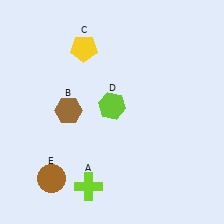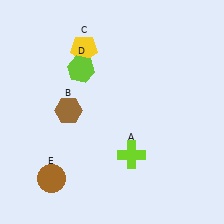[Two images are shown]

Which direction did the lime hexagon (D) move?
The lime hexagon (D) moved up.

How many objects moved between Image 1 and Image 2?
2 objects moved between the two images.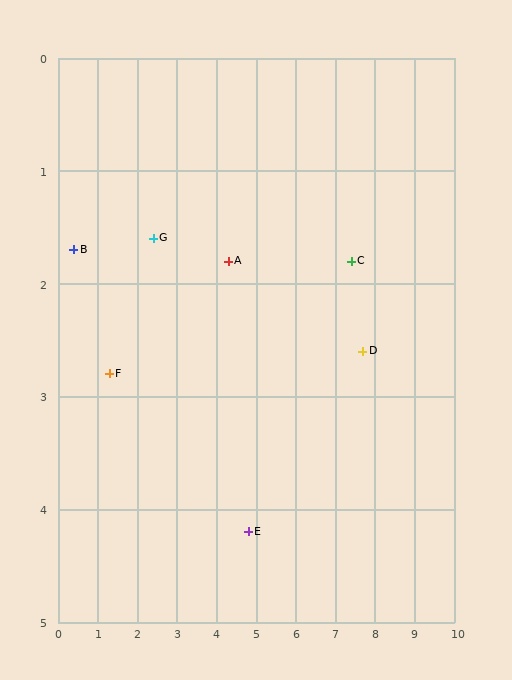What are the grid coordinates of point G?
Point G is at approximately (2.4, 1.6).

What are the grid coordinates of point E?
Point E is at approximately (4.8, 4.2).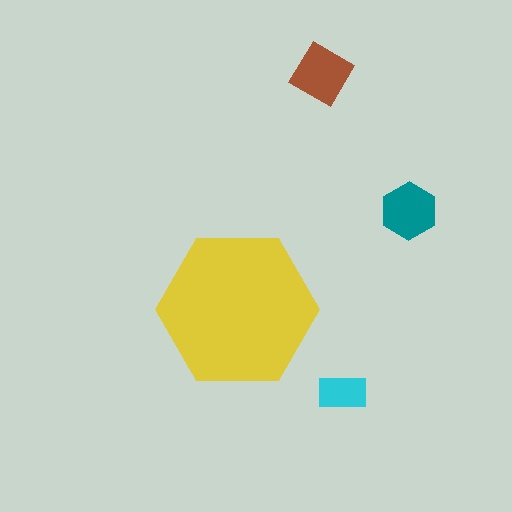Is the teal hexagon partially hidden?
No, the teal hexagon is fully visible.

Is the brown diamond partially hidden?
No, the brown diamond is fully visible.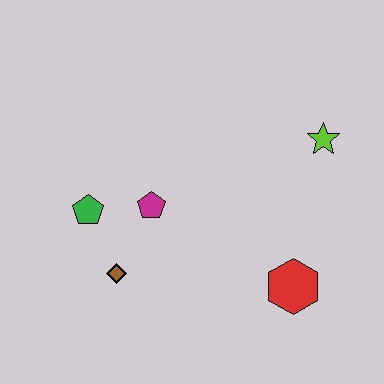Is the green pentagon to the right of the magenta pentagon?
No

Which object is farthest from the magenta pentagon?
The lime star is farthest from the magenta pentagon.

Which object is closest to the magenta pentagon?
The green pentagon is closest to the magenta pentagon.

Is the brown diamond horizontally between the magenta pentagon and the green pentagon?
Yes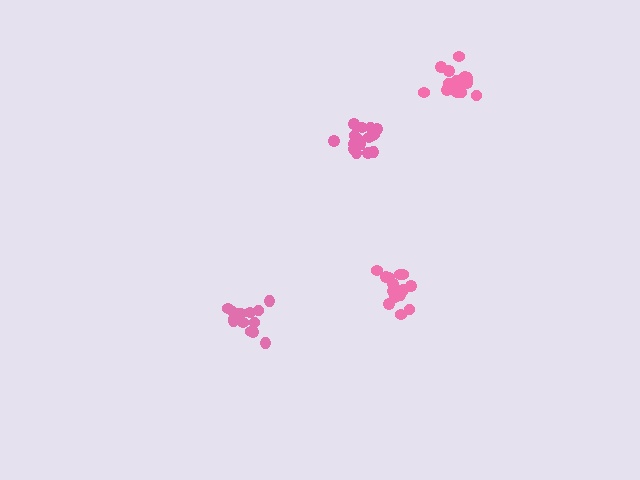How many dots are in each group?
Group 1: 14 dots, Group 2: 18 dots, Group 3: 16 dots, Group 4: 18 dots (66 total).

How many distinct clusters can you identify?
There are 4 distinct clusters.